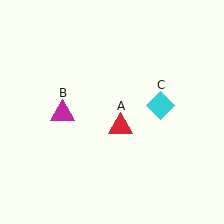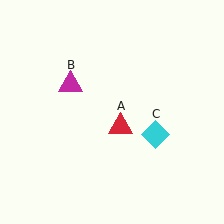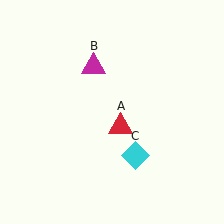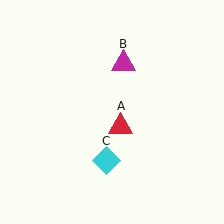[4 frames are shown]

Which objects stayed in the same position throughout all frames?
Red triangle (object A) remained stationary.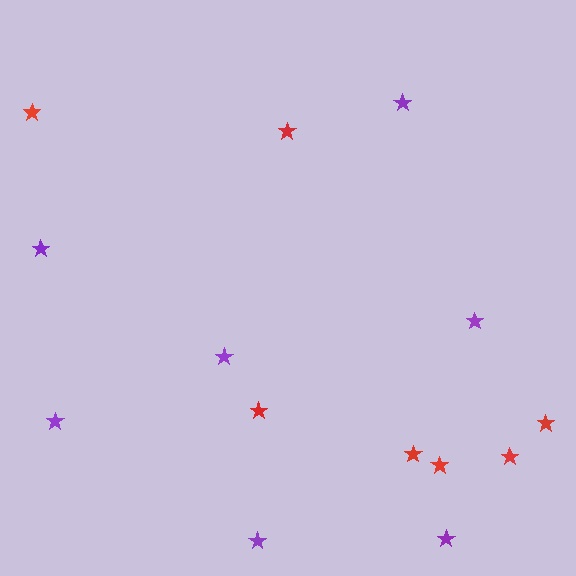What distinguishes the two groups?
There are 2 groups: one group of purple stars (7) and one group of red stars (7).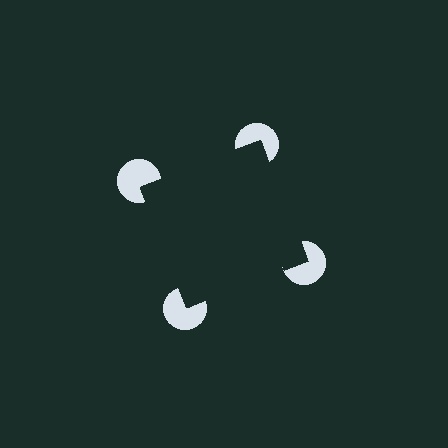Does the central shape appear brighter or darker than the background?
It typically appears slightly darker than the background, even though no actual brightness change is drawn.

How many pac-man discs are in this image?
There are 4 — one at each vertex of the illusory square.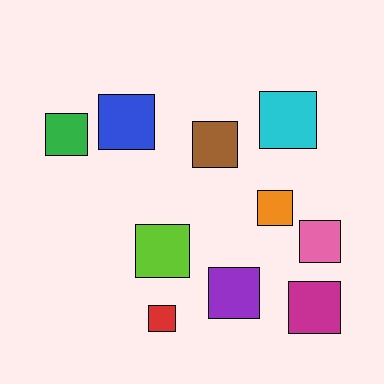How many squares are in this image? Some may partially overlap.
There are 10 squares.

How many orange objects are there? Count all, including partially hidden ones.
There is 1 orange object.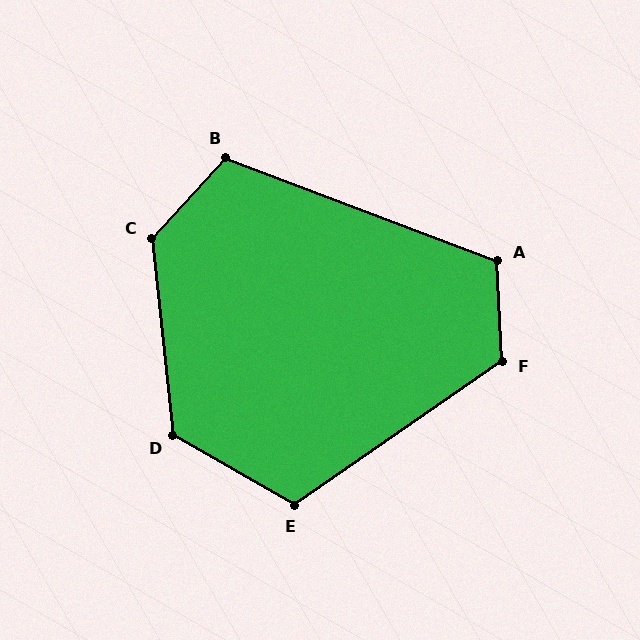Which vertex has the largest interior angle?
C, at approximately 131 degrees.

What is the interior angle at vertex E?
Approximately 115 degrees (obtuse).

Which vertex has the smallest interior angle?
B, at approximately 112 degrees.